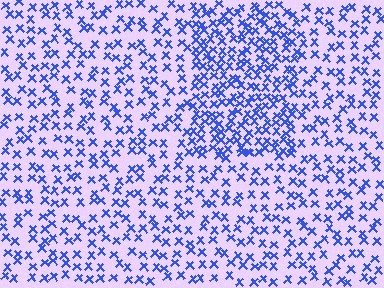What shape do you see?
I see a rectangle.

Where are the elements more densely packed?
The elements are more densely packed inside the rectangle boundary.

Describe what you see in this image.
The image contains small blue elements arranged at two different densities. A rectangle-shaped region is visible where the elements are more densely packed than the surrounding area.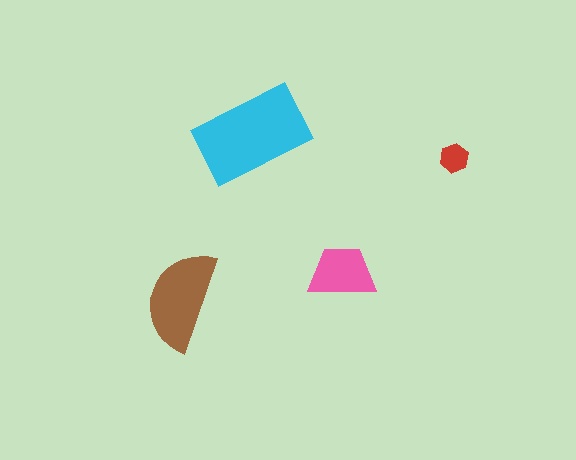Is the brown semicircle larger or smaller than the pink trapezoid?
Larger.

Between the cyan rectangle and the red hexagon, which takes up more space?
The cyan rectangle.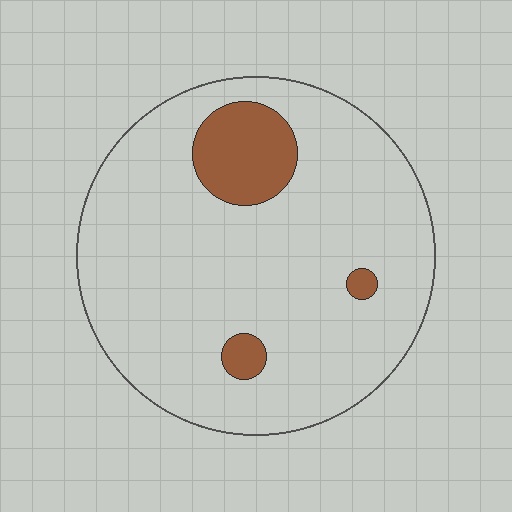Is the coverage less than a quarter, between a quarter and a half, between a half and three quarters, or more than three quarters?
Less than a quarter.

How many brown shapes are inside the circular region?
3.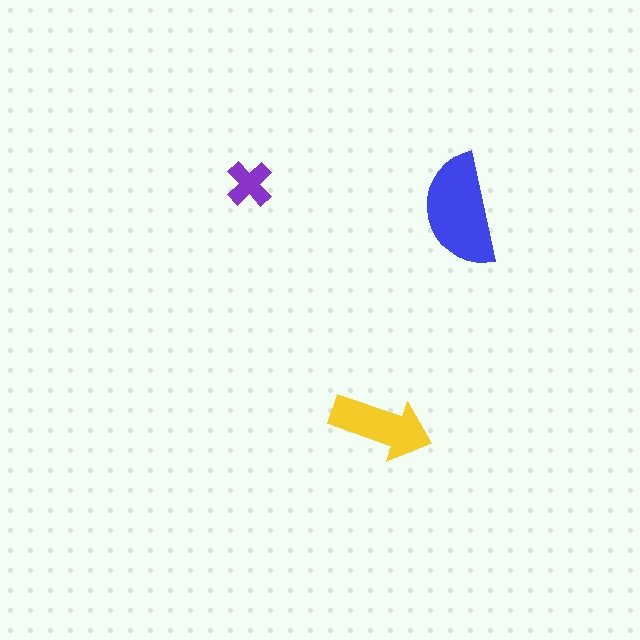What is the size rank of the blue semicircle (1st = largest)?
1st.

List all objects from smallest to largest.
The purple cross, the yellow arrow, the blue semicircle.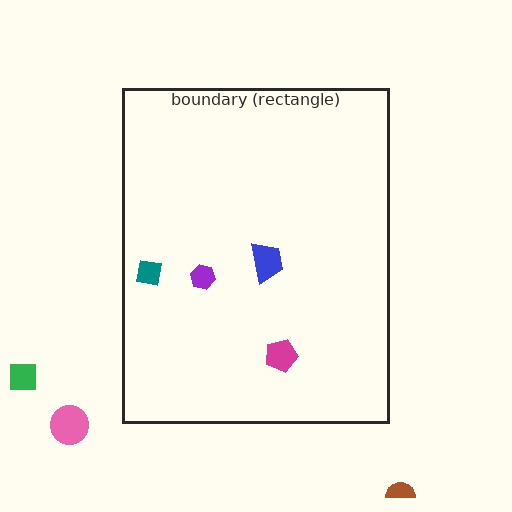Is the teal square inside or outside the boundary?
Inside.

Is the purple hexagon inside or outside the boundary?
Inside.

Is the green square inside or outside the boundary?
Outside.